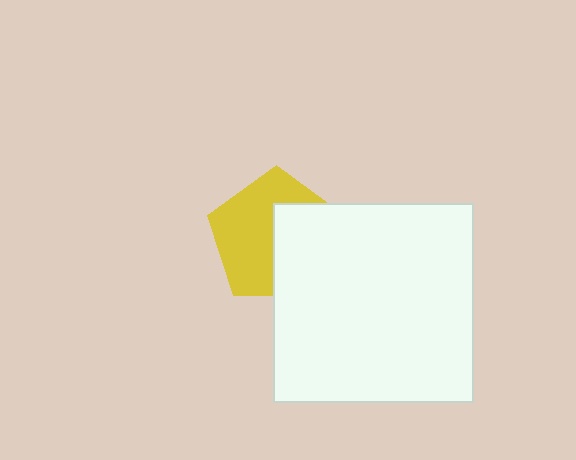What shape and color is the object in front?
The object in front is a white square.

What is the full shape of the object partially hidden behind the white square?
The partially hidden object is a yellow pentagon.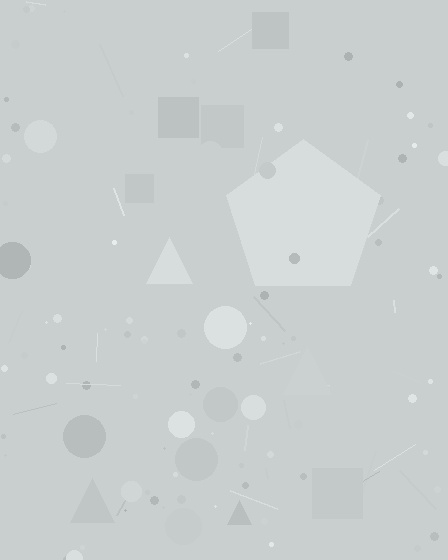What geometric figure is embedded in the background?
A pentagon is embedded in the background.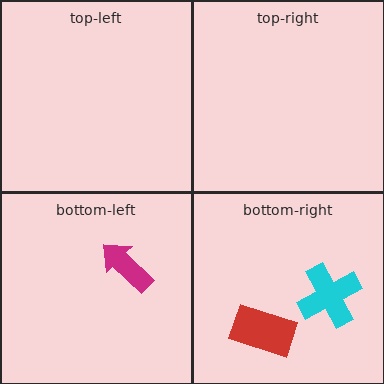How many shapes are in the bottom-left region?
1.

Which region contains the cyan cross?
The bottom-right region.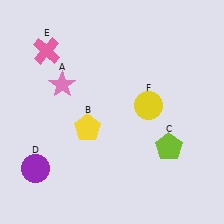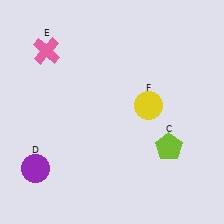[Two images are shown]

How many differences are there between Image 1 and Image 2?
There are 2 differences between the two images.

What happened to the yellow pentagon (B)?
The yellow pentagon (B) was removed in Image 2. It was in the bottom-left area of Image 1.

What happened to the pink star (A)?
The pink star (A) was removed in Image 2. It was in the top-left area of Image 1.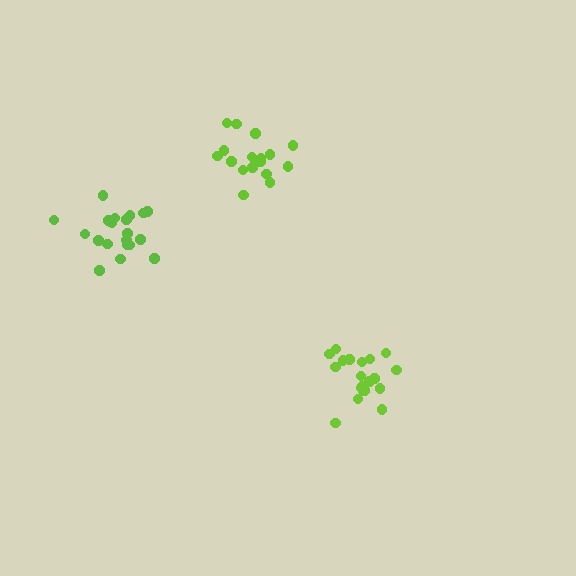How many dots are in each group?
Group 1: 20 dots, Group 2: 20 dots, Group 3: 21 dots (61 total).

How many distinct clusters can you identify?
There are 3 distinct clusters.